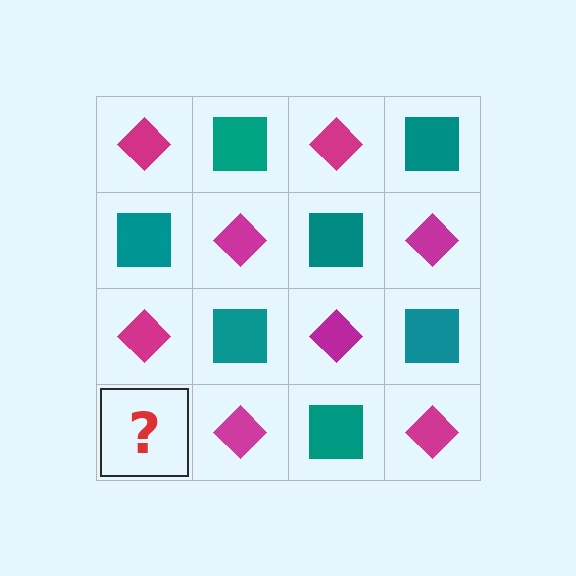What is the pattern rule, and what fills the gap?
The rule is that it alternates magenta diamond and teal square in a checkerboard pattern. The gap should be filled with a teal square.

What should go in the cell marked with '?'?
The missing cell should contain a teal square.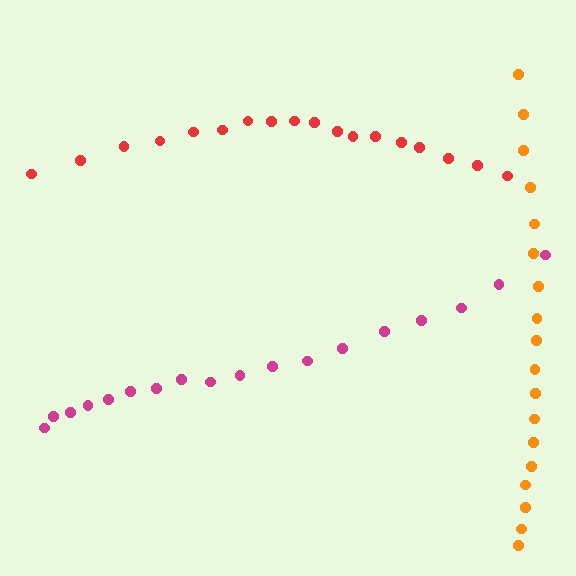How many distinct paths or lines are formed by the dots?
There are 3 distinct paths.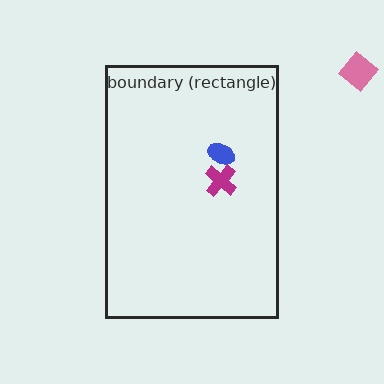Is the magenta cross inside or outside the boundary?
Inside.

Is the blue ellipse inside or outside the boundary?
Inside.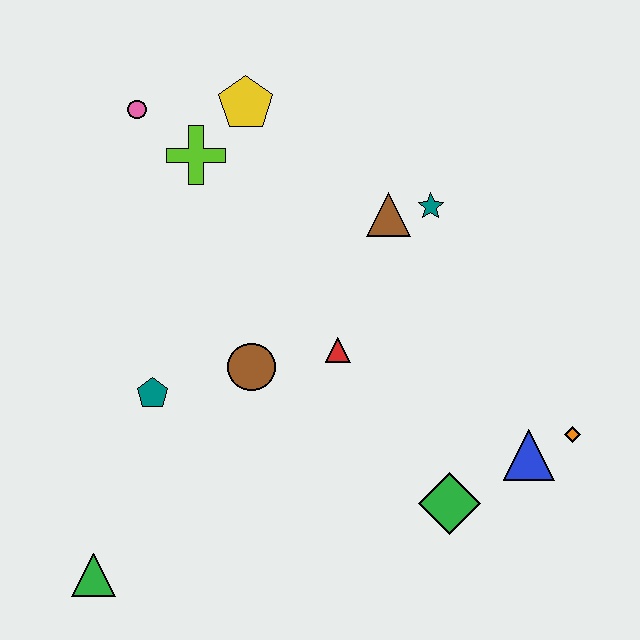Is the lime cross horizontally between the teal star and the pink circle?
Yes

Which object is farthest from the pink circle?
The orange diamond is farthest from the pink circle.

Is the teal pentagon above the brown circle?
No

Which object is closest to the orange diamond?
The blue triangle is closest to the orange diamond.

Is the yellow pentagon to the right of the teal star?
No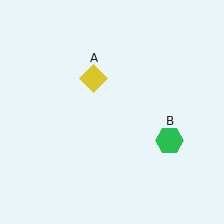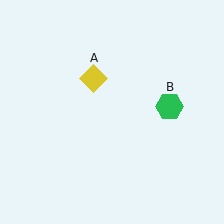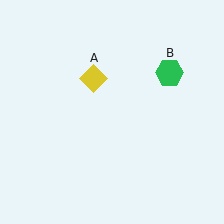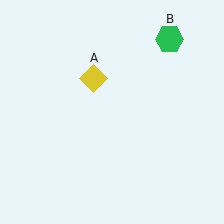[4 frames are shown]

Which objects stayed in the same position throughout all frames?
Yellow diamond (object A) remained stationary.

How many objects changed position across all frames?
1 object changed position: green hexagon (object B).